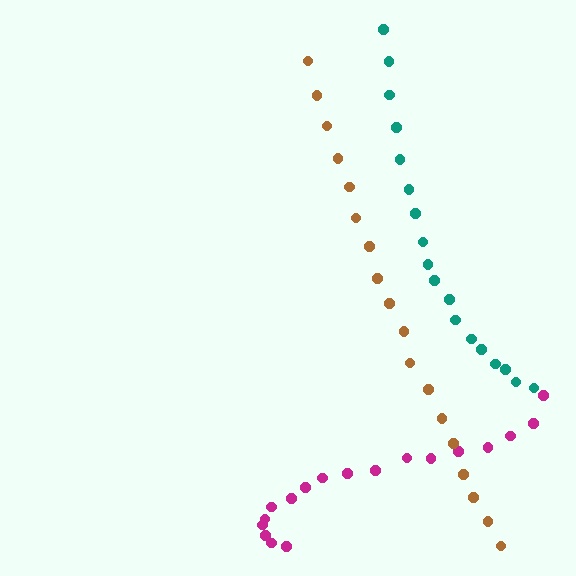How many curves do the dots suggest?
There are 3 distinct paths.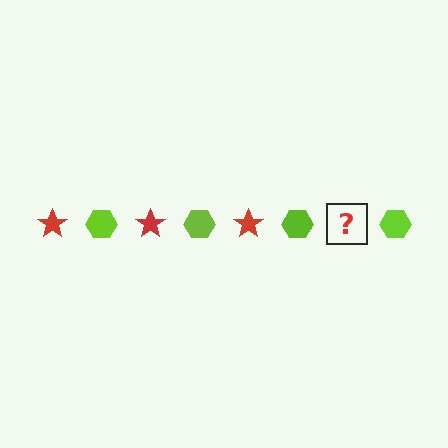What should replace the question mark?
The question mark should be replaced with a red star.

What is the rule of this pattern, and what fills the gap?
The rule is that the pattern alternates between red star and lime hexagon. The gap should be filled with a red star.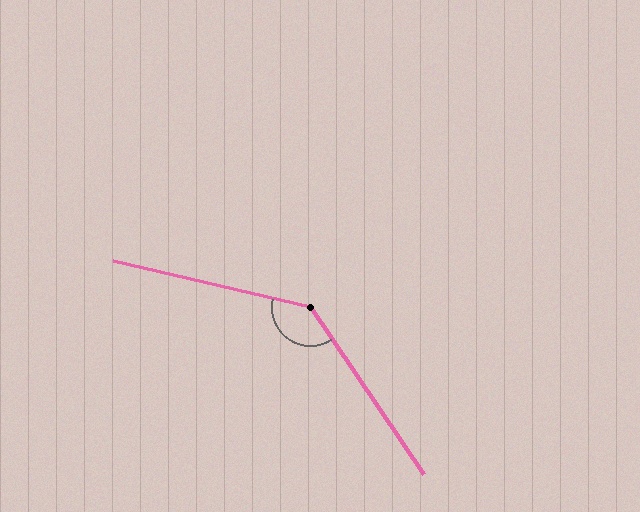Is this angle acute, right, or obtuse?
It is obtuse.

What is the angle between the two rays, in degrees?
Approximately 137 degrees.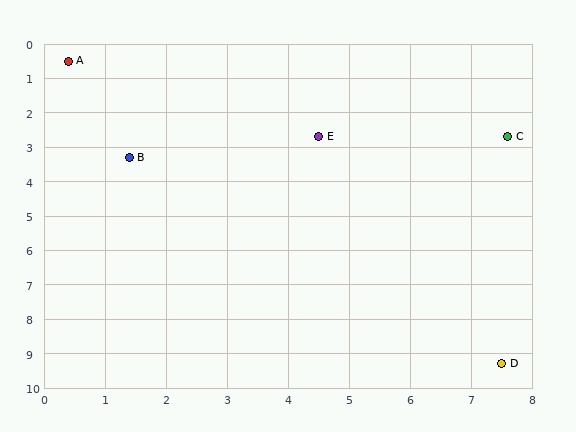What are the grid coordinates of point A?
Point A is at approximately (0.4, 0.5).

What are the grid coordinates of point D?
Point D is at approximately (7.5, 9.3).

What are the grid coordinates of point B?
Point B is at approximately (1.4, 3.3).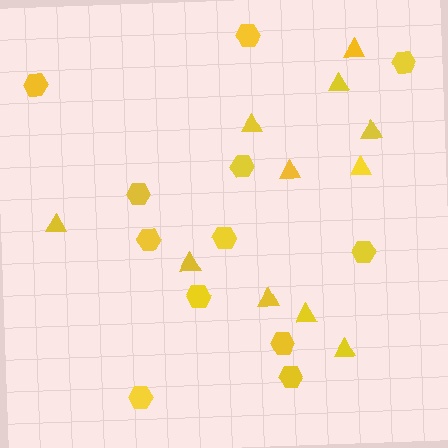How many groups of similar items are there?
There are 2 groups: one group of hexagons (12) and one group of triangles (11).